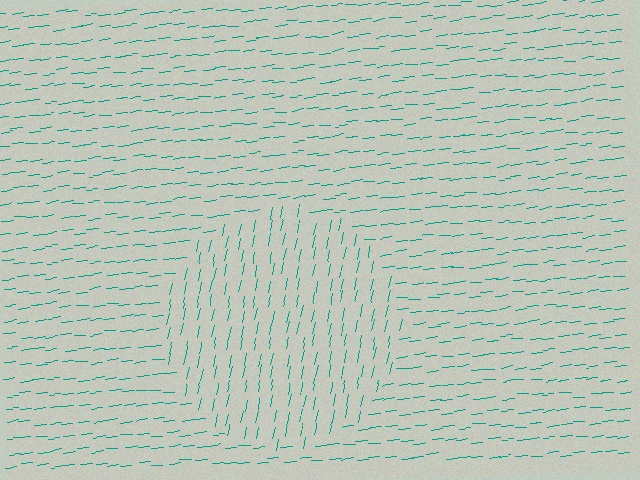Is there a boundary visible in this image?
Yes, there is a texture boundary formed by a change in line orientation.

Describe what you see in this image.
The image is filled with small teal line segments. A circle region in the image has lines oriented differently from the surrounding lines, creating a visible texture boundary.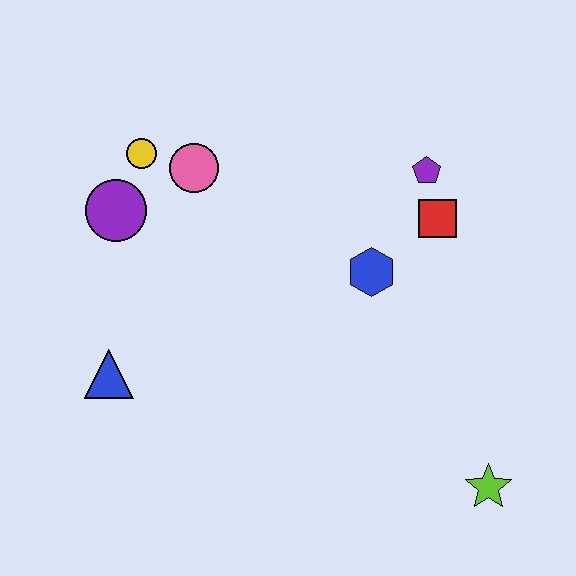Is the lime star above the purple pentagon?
No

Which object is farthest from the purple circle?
The lime star is farthest from the purple circle.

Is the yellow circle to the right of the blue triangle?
Yes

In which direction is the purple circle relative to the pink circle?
The purple circle is to the left of the pink circle.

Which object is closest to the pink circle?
The yellow circle is closest to the pink circle.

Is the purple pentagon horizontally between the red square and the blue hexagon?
Yes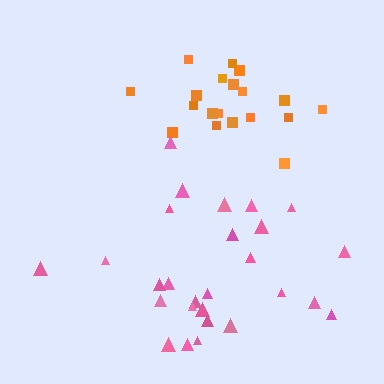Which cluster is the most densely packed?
Orange.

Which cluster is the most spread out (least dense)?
Pink.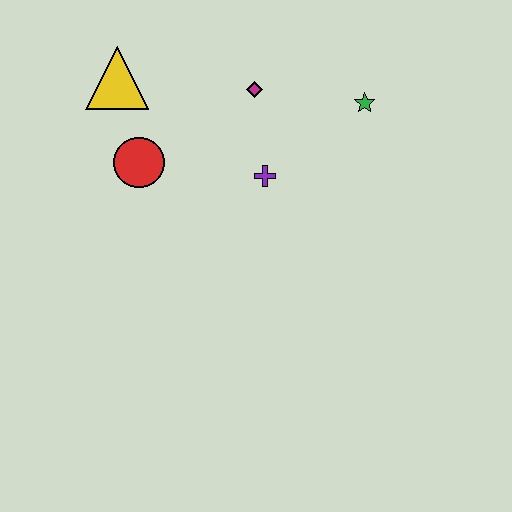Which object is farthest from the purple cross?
The yellow triangle is farthest from the purple cross.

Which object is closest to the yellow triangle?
The red circle is closest to the yellow triangle.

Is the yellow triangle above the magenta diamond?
Yes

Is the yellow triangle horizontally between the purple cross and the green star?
No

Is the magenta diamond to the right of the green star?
No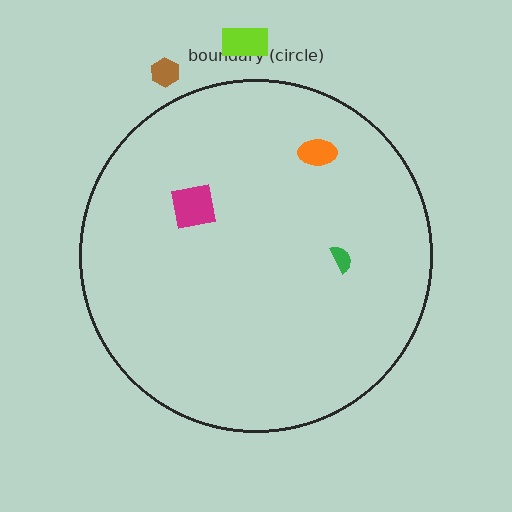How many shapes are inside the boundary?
3 inside, 2 outside.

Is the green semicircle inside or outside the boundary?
Inside.